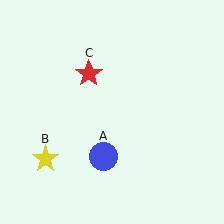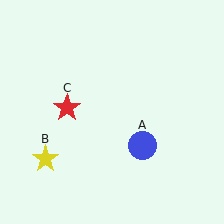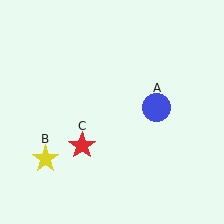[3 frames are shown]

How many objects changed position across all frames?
2 objects changed position: blue circle (object A), red star (object C).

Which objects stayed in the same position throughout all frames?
Yellow star (object B) remained stationary.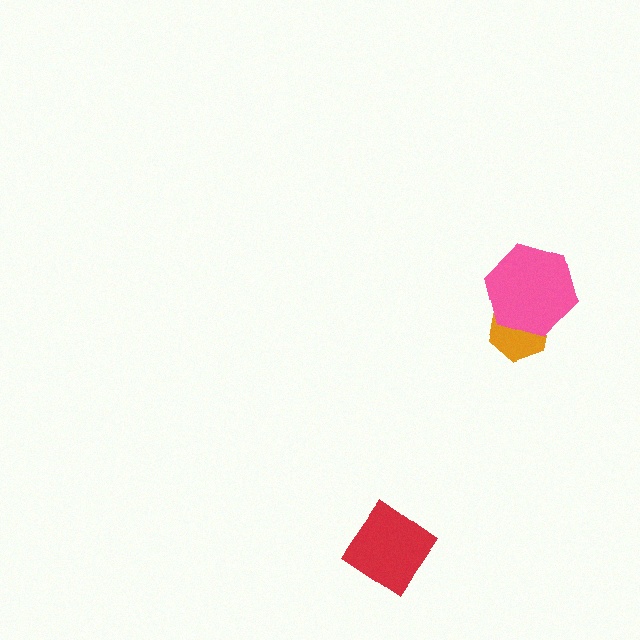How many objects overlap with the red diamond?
0 objects overlap with the red diamond.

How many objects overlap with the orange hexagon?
1 object overlaps with the orange hexagon.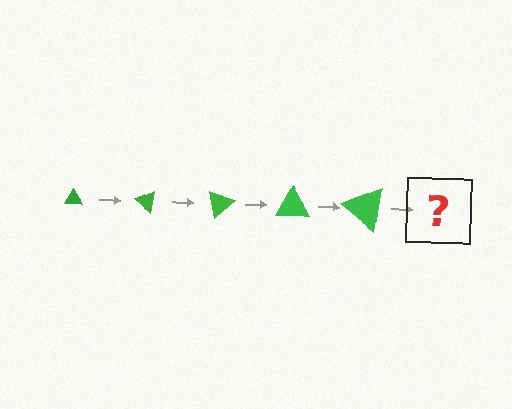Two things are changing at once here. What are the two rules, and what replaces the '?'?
The two rules are that the triangle grows larger each step and it rotates 40 degrees each step. The '?' should be a triangle, larger than the previous one and rotated 200 degrees from the start.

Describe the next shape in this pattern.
It should be a triangle, larger than the previous one and rotated 200 degrees from the start.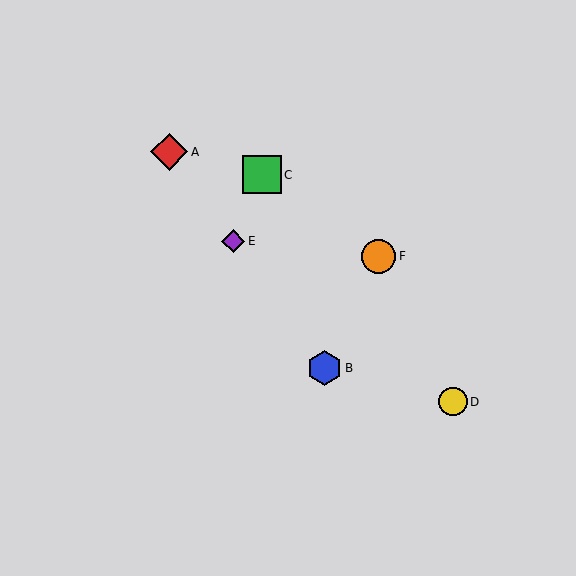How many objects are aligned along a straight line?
3 objects (A, B, E) are aligned along a straight line.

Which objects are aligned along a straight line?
Objects A, B, E are aligned along a straight line.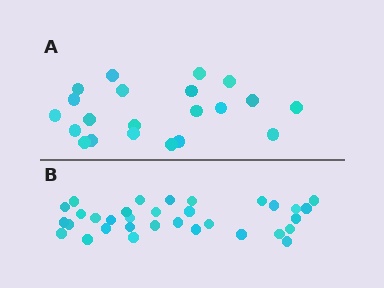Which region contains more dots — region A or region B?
Region B (the bottom region) has more dots.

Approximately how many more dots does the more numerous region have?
Region B has roughly 12 or so more dots than region A.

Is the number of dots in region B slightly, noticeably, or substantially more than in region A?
Region B has substantially more. The ratio is roughly 1.6 to 1.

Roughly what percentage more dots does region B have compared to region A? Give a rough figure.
About 55% more.